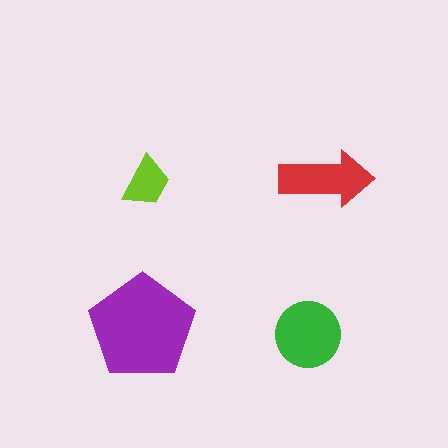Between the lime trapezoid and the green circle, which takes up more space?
The green circle.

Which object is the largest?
The purple pentagon.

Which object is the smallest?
The lime trapezoid.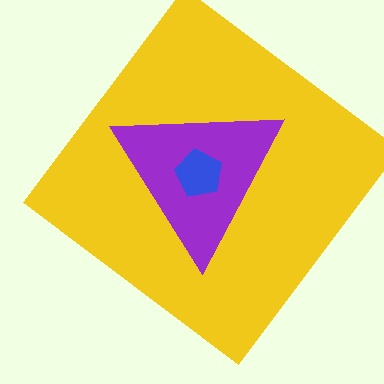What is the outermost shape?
The yellow diamond.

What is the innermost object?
The blue pentagon.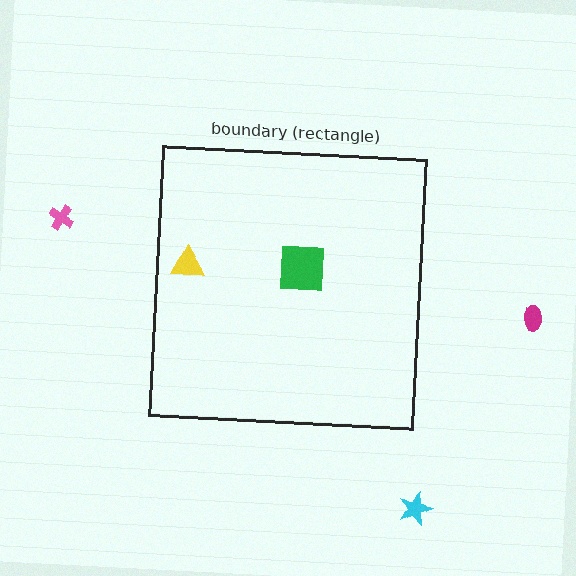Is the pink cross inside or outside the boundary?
Outside.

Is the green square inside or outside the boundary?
Inside.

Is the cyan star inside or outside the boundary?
Outside.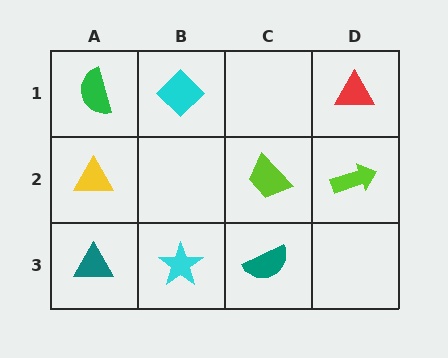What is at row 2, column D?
A lime arrow.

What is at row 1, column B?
A cyan diamond.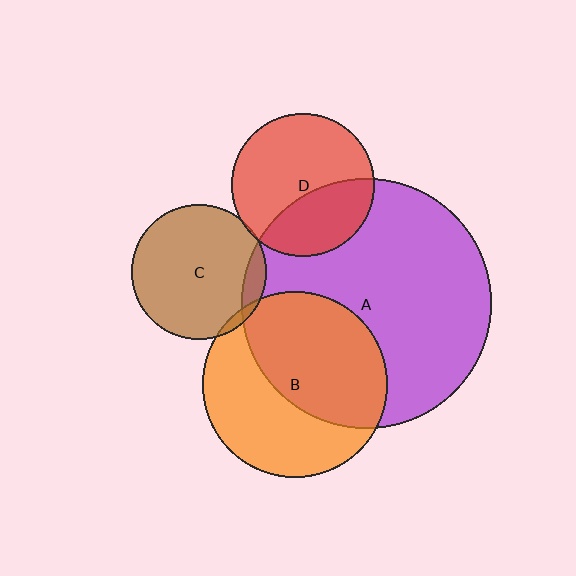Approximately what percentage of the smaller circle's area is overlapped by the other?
Approximately 35%.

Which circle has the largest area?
Circle A (purple).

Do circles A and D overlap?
Yes.